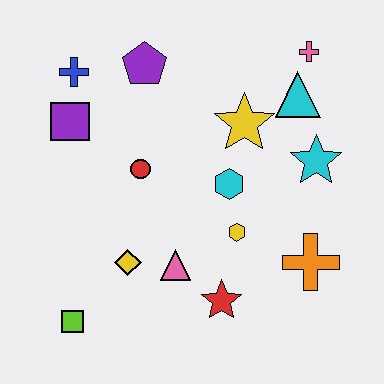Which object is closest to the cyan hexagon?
The yellow hexagon is closest to the cyan hexagon.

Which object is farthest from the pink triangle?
The pink cross is farthest from the pink triangle.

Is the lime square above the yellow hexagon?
No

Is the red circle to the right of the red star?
No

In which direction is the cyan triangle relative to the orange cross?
The cyan triangle is above the orange cross.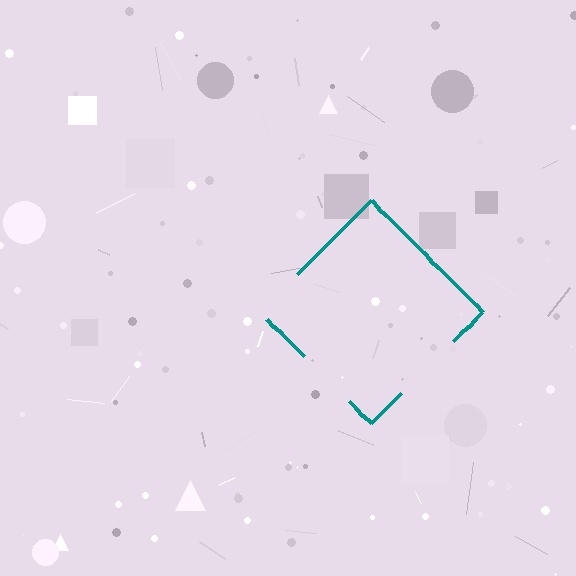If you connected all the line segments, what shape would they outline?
They would outline a diamond.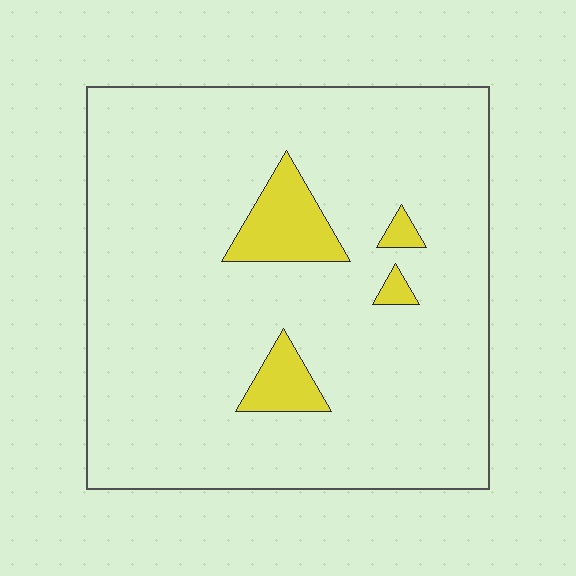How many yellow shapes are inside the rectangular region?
4.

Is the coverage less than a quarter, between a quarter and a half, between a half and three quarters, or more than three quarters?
Less than a quarter.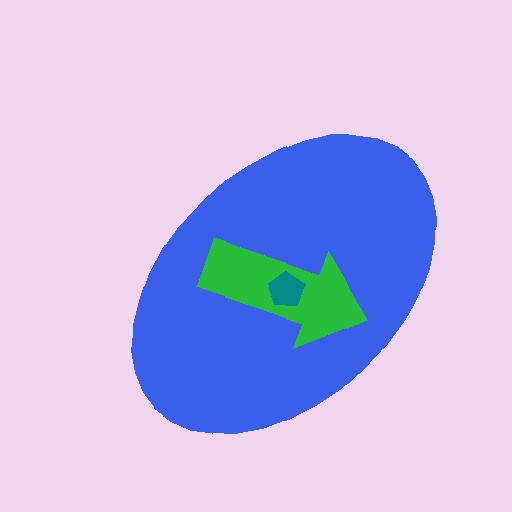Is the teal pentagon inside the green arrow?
Yes.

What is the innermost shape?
The teal pentagon.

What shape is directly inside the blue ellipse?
The green arrow.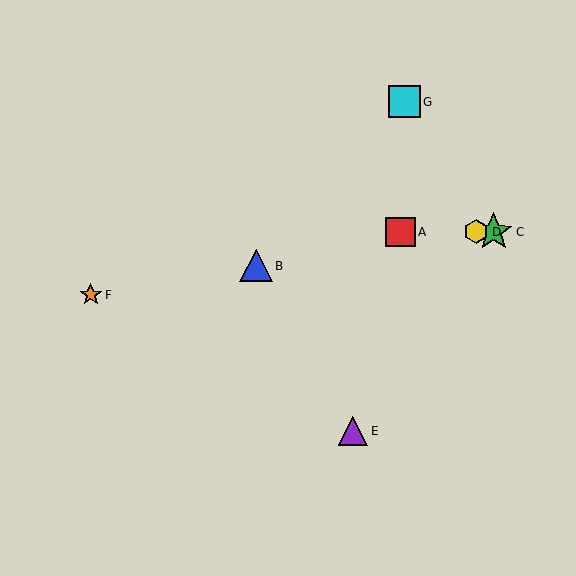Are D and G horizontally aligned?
No, D is at y≈232 and G is at y≈102.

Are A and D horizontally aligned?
Yes, both are at y≈232.